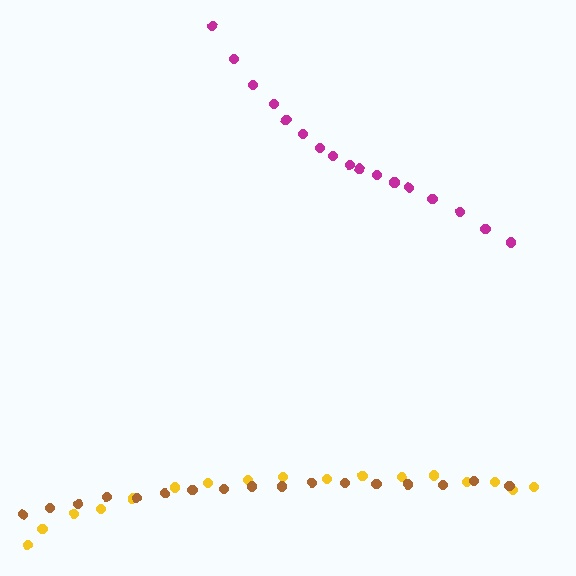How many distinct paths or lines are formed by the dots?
There are 3 distinct paths.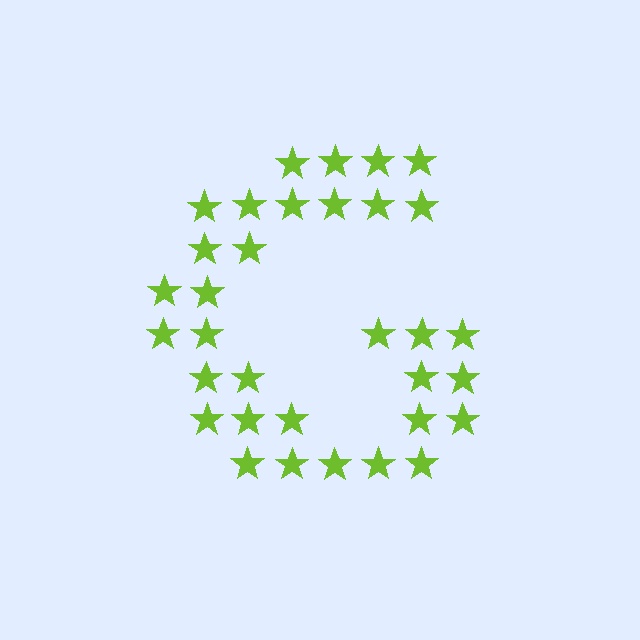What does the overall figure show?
The overall figure shows the letter G.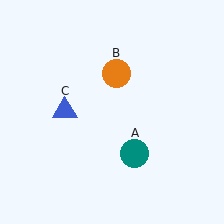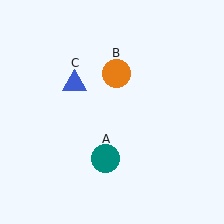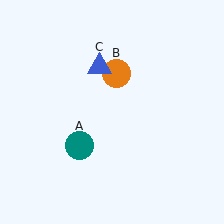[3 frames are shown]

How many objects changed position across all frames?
2 objects changed position: teal circle (object A), blue triangle (object C).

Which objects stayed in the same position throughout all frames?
Orange circle (object B) remained stationary.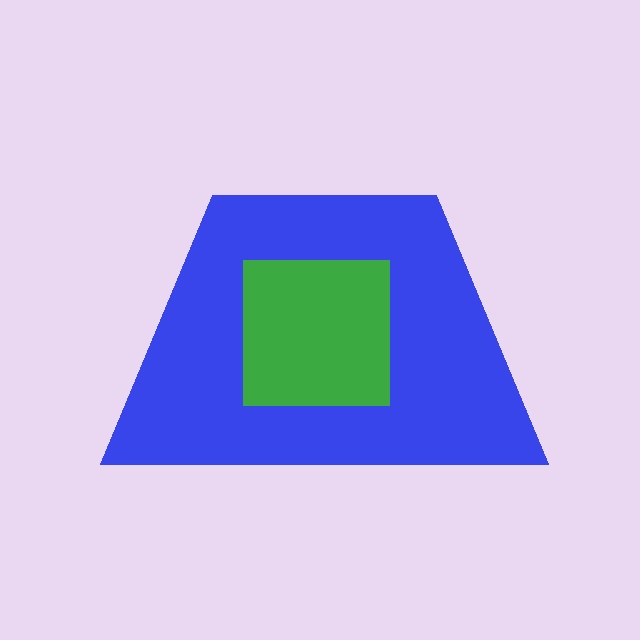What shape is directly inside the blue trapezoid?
The green square.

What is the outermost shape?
The blue trapezoid.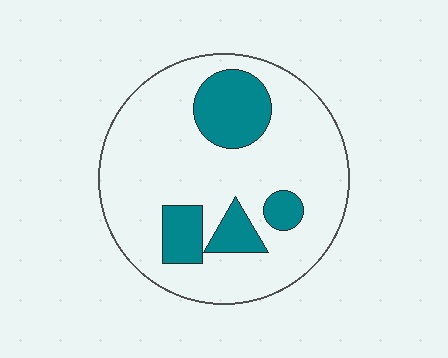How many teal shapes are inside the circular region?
4.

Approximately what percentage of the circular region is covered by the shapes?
Approximately 20%.